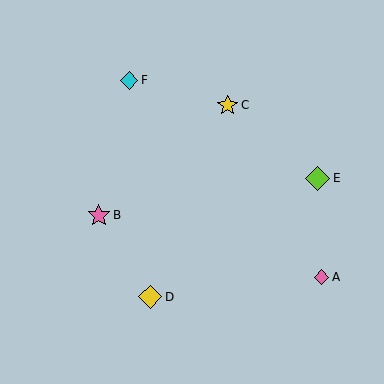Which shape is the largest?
The lime diamond (labeled E) is the largest.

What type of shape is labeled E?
Shape E is a lime diamond.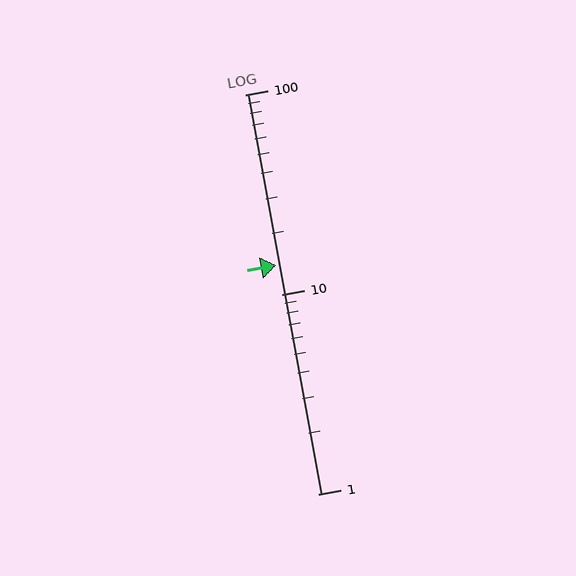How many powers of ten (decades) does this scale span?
The scale spans 2 decades, from 1 to 100.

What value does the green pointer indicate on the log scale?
The pointer indicates approximately 14.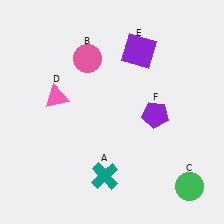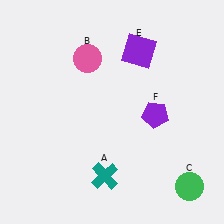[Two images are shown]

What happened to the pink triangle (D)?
The pink triangle (D) was removed in Image 2. It was in the top-left area of Image 1.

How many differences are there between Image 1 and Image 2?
There is 1 difference between the two images.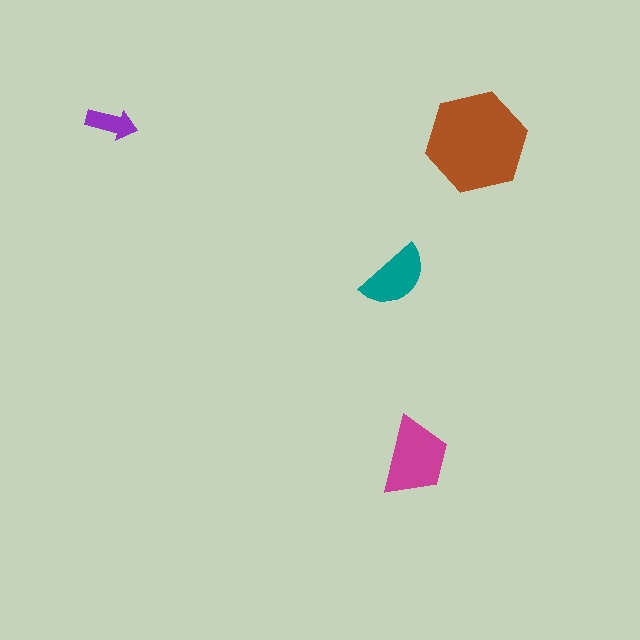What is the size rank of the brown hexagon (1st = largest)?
1st.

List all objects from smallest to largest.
The purple arrow, the teal semicircle, the magenta trapezoid, the brown hexagon.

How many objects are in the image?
There are 4 objects in the image.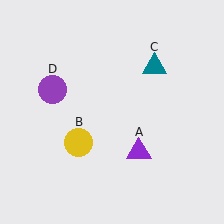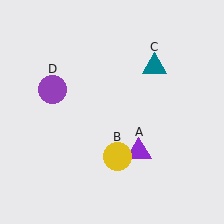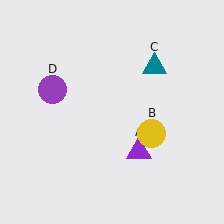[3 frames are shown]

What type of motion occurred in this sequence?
The yellow circle (object B) rotated counterclockwise around the center of the scene.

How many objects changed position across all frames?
1 object changed position: yellow circle (object B).